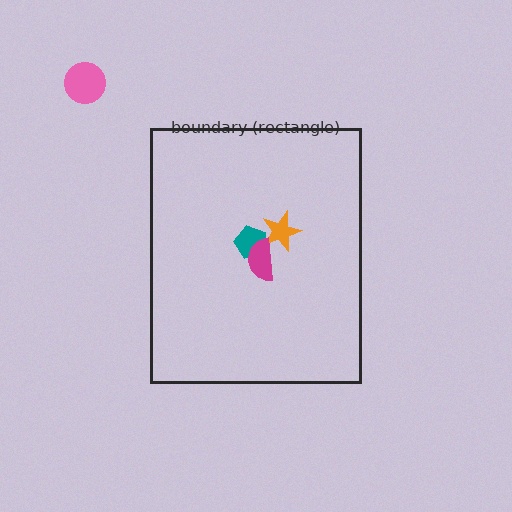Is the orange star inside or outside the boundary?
Inside.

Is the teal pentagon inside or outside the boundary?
Inside.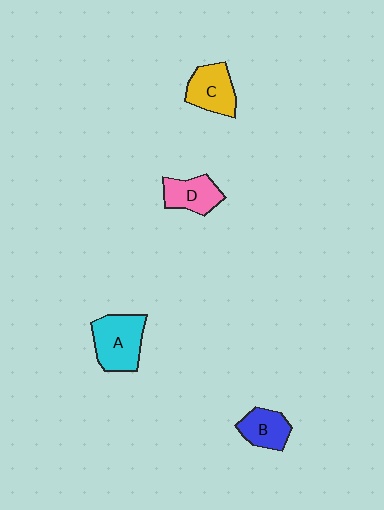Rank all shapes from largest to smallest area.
From largest to smallest: A (cyan), C (yellow), D (pink), B (blue).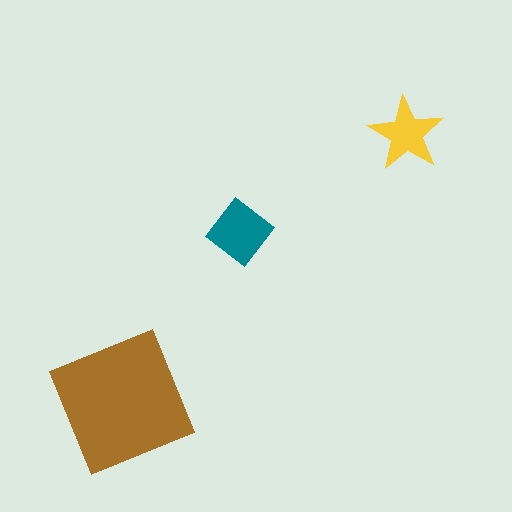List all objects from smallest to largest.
The yellow star, the teal diamond, the brown square.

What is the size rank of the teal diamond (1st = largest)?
2nd.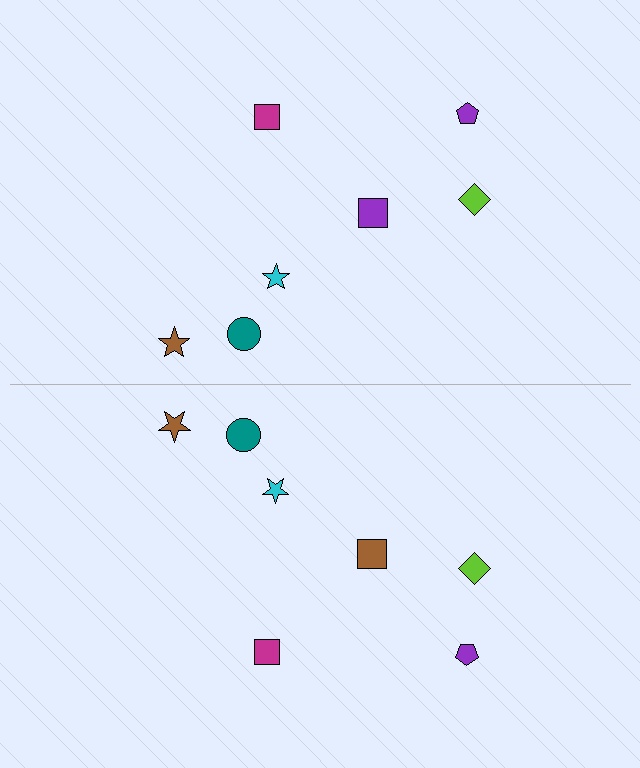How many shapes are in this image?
There are 14 shapes in this image.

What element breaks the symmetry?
The brown square on the bottom side breaks the symmetry — its mirror counterpart is purple.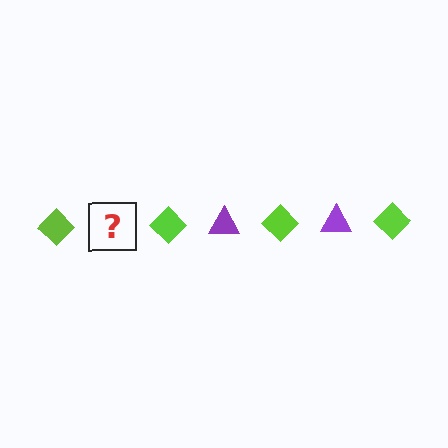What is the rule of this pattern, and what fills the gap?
The rule is that the pattern alternates between lime diamond and purple triangle. The gap should be filled with a purple triangle.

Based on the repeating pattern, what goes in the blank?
The blank should be a purple triangle.